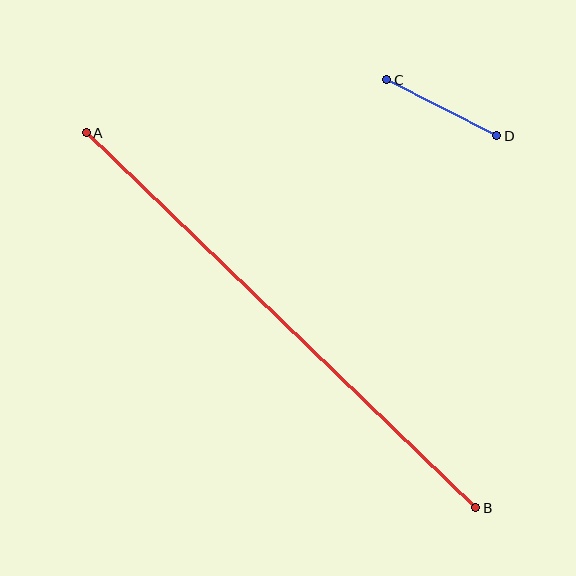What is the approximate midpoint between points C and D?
The midpoint is at approximately (442, 108) pixels.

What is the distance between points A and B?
The distance is approximately 541 pixels.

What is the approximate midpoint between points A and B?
The midpoint is at approximately (281, 320) pixels.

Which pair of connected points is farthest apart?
Points A and B are farthest apart.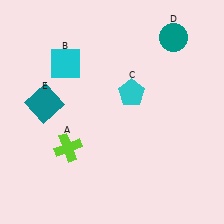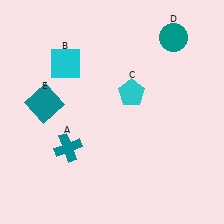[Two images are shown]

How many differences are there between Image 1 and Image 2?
There is 1 difference between the two images.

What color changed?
The cross (A) changed from lime in Image 1 to teal in Image 2.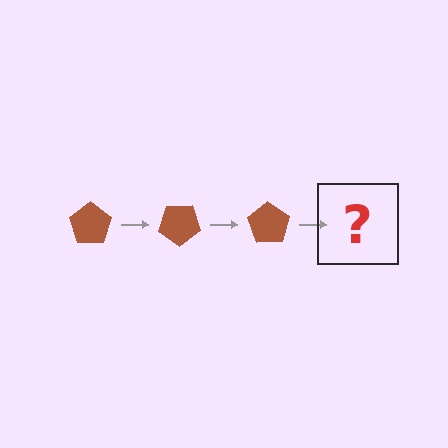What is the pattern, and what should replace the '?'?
The pattern is that the pentagon rotates 35 degrees each step. The '?' should be a brown pentagon rotated 105 degrees.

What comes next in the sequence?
The next element should be a brown pentagon rotated 105 degrees.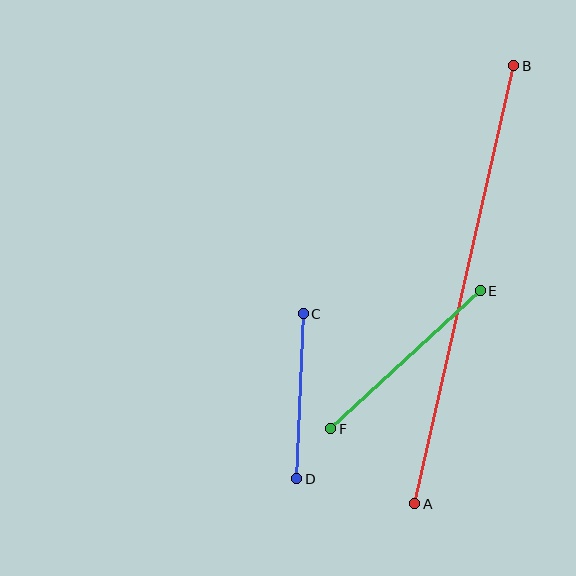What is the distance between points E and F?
The distance is approximately 203 pixels.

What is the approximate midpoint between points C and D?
The midpoint is at approximately (300, 396) pixels.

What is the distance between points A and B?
The distance is approximately 449 pixels.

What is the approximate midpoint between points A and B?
The midpoint is at approximately (464, 285) pixels.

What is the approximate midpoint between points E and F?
The midpoint is at approximately (406, 360) pixels.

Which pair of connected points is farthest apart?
Points A and B are farthest apart.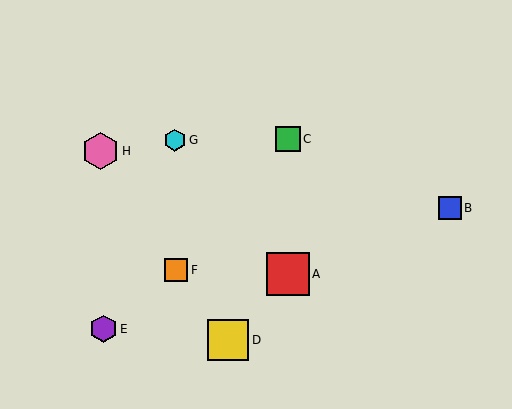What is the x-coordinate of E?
Object E is at x≈104.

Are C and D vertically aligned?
No, C is at x≈288 and D is at x≈228.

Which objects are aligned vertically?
Objects A, C are aligned vertically.